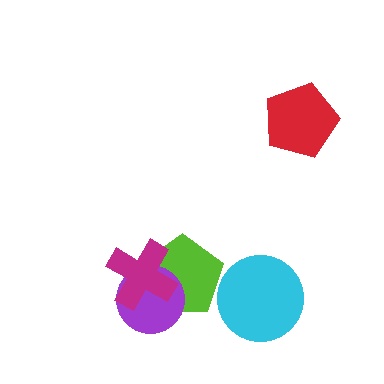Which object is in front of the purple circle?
The magenta cross is in front of the purple circle.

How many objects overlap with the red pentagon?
0 objects overlap with the red pentagon.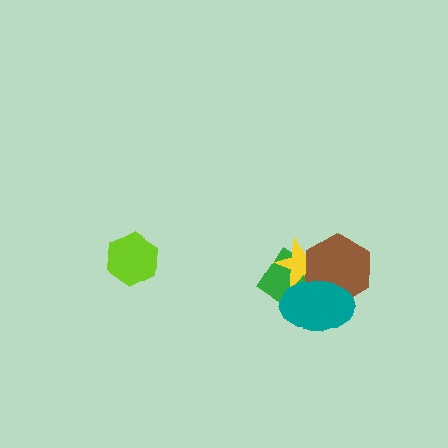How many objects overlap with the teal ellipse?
3 objects overlap with the teal ellipse.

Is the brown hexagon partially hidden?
Yes, it is partially covered by another shape.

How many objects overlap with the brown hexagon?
3 objects overlap with the brown hexagon.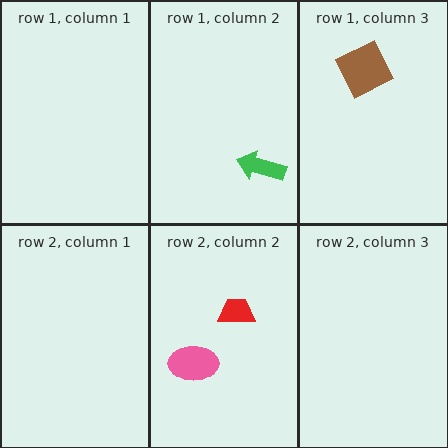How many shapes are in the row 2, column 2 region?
2.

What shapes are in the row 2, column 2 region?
The pink ellipse, the red trapezoid.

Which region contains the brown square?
The row 1, column 3 region.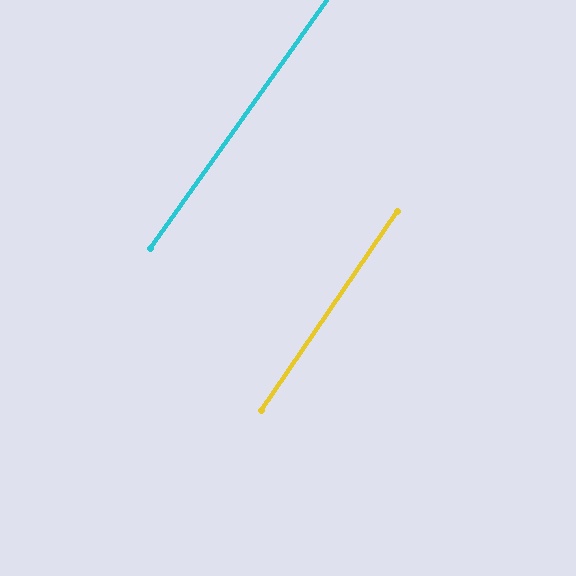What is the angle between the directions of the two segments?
Approximately 1 degree.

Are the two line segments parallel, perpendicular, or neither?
Parallel — their directions differ by only 0.9°.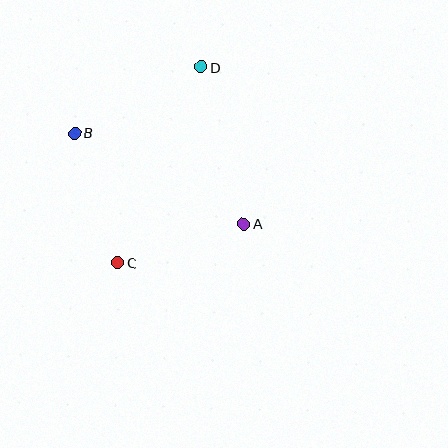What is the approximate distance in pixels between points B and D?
The distance between B and D is approximately 143 pixels.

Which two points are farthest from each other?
Points C and D are farthest from each other.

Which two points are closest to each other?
Points A and C are closest to each other.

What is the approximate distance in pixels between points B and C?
The distance between B and C is approximately 137 pixels.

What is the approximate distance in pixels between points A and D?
The distance between A and D is approximately 163 pixels.